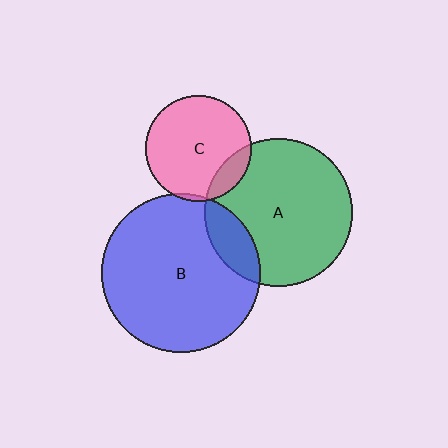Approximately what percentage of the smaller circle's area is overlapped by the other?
Approximately 15%.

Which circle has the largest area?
Circle B (blue).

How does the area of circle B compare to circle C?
Approximately 2.2 times.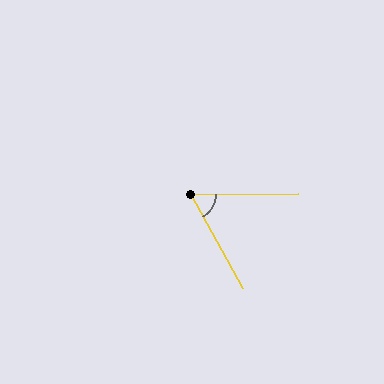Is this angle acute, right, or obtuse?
It is acute.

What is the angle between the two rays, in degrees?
Approximately 61 degrees.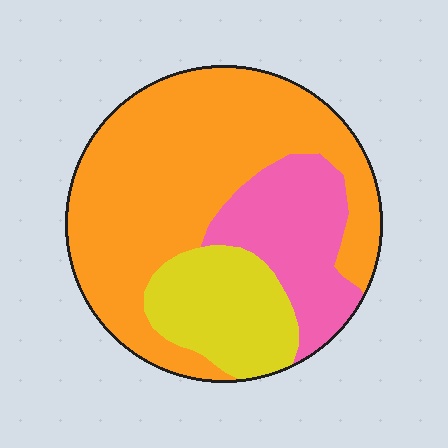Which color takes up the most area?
Orange, at roughly 60%.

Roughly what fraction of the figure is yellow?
Yellow covers roughly 20% of the figure.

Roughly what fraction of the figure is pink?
Pink takes up about one fifth (1/5) of the figure.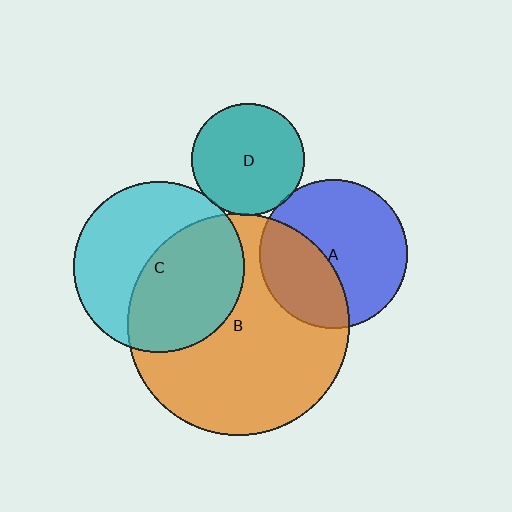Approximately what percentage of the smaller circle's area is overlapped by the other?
Approximately 5%.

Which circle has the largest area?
Circle B (orange).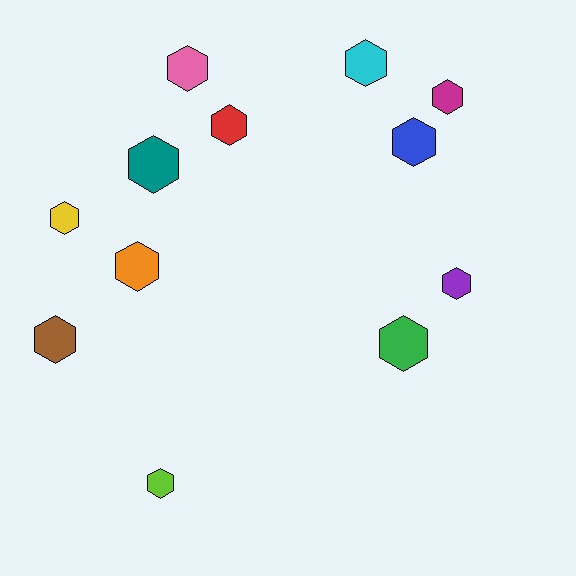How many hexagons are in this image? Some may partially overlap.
There are 12 hexagons.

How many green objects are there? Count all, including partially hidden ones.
There is 1 green object.